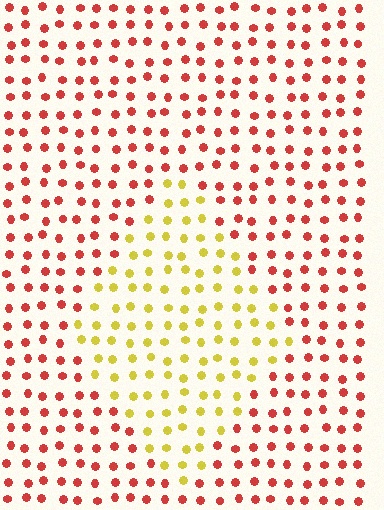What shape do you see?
I see a diamond.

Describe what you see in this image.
The image is filled with small red elements in a uniform arrangement. A diamond-shaped region is visible where the elements are tinted to a slightly different hue, forming a subtle color boundary.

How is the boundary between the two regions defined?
The boundary is defined purely by a slight shift in hue (about 58 degrees). Spacing, size, and orientation are identical on both sides.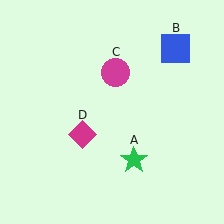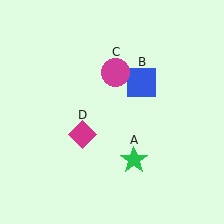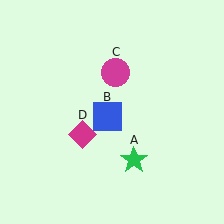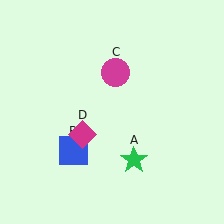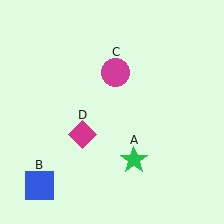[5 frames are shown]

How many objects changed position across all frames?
1 object changed position: blue square (object B).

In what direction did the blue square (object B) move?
The blue square (object B) moved down and to the left.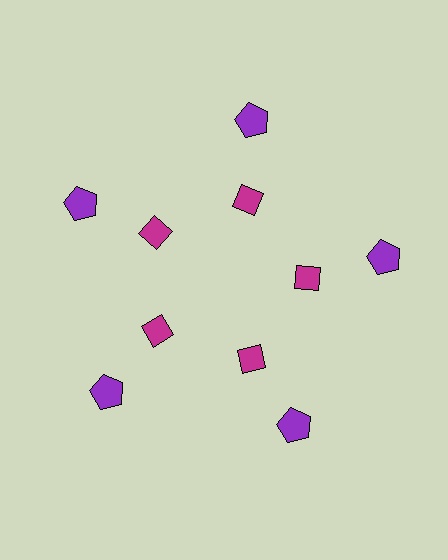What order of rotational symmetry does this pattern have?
This pattern has 5-fold rotational symmetry.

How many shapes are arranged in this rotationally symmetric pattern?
There are 10 shapes, arranged in 5 groups of 2.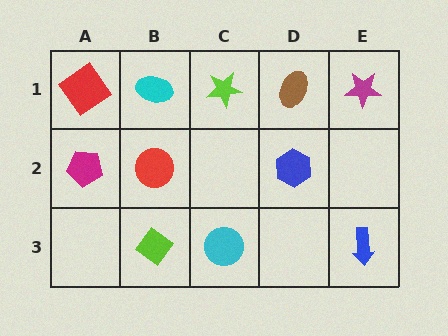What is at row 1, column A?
A red diamond.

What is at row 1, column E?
A magenta star.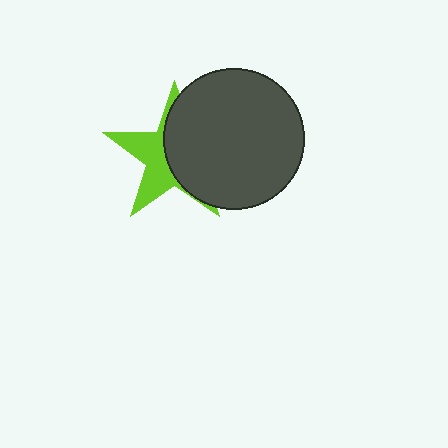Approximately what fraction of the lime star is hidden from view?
Roughly 56% of the lime star is hidden behind the dark gray circle.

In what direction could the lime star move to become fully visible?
The lime star could move left. That would shift it out from behind the dark gray circle entirely.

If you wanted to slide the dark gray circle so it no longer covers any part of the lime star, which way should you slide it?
Slide it right — that is the most direct way to separate the two shapes.